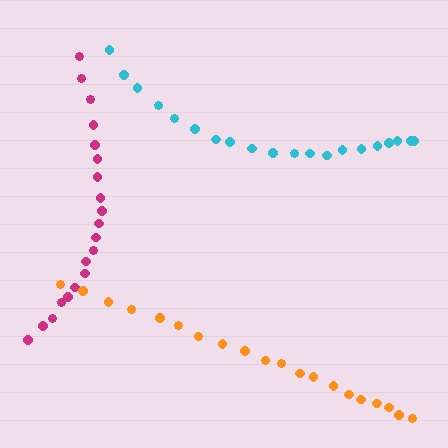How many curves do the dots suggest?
There are 3 distinct paths.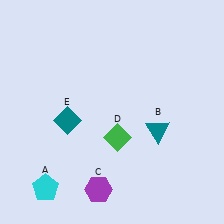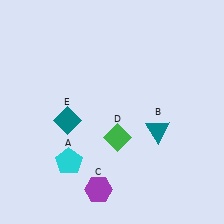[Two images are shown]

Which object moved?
The cyan pentagon (A) moved up.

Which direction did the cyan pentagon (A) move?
The cyan pentagon (A) moved up.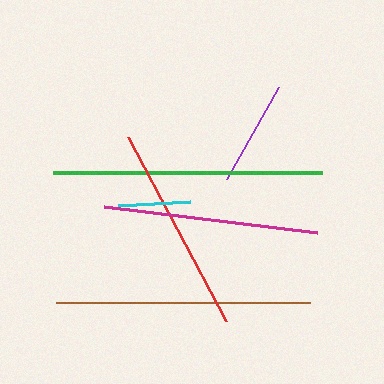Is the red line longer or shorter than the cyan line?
The red line is longer than the cyan line.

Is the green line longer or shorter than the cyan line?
The green line is longer than the cyan line.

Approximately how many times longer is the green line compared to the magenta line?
The green line is approximately 1.3 times the length of the magenta line.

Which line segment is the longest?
The green line is the longest at approximately 269 pixels.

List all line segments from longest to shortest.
From longest to shortest: green, brown, magenta, red, purple, cyan.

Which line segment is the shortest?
The cyan line is the shortest at approximately 72 pixels.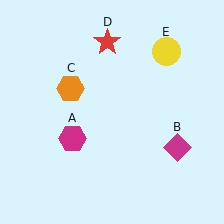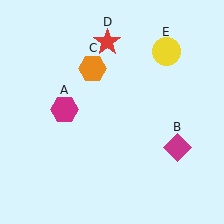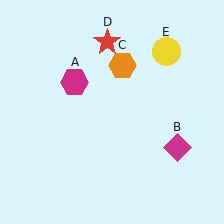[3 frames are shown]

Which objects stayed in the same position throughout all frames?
Magenta diamond (object B) and red star (object D) and yellow circle (object E) remained stationary.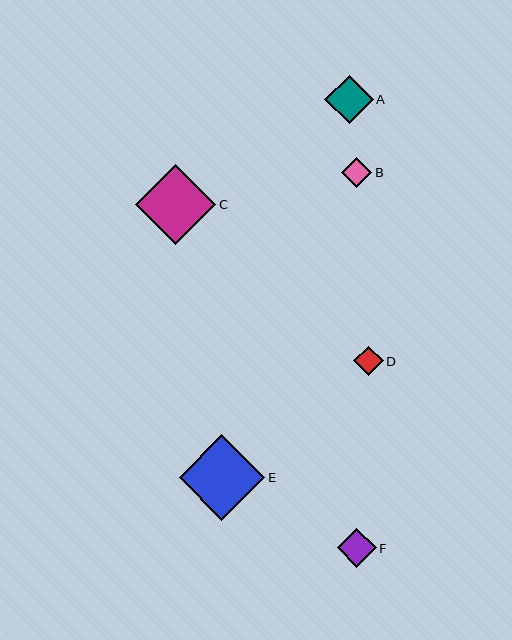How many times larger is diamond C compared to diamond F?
Diamond C is approximately 2.0 times the size of diamond F.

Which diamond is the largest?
Diamond E is the largest with a size of approximately 86 pixels.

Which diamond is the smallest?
Diamond D is the smallest with a size of approximately 30 pixels.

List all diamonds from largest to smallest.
From largest to smallest: E, C, A, F, B, D.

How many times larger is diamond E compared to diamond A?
Diamond E is approximately 1.8 times the size of diamond A.